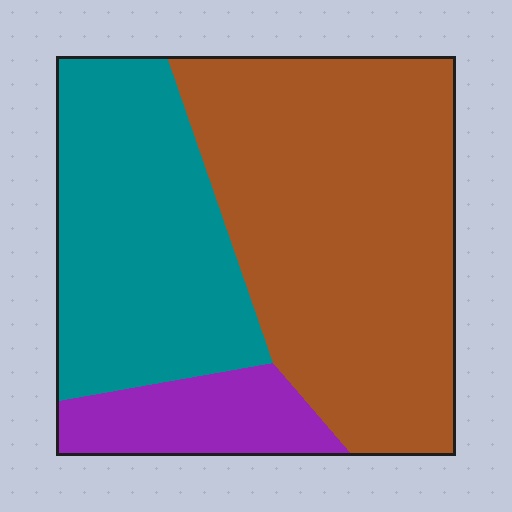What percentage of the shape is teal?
Teal takes up about one third (1/3) of the shape.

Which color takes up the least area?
Purple, at roughly 10%.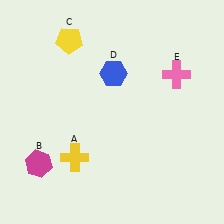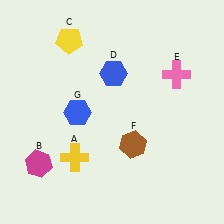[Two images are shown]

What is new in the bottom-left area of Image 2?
A blue hexagon (G) was added in the bottom-left area of Image 2.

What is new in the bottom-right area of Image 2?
A brown hexagon (F) was added in the bottom-right area of Image 2.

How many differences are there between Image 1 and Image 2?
There are 2 differences between the two images.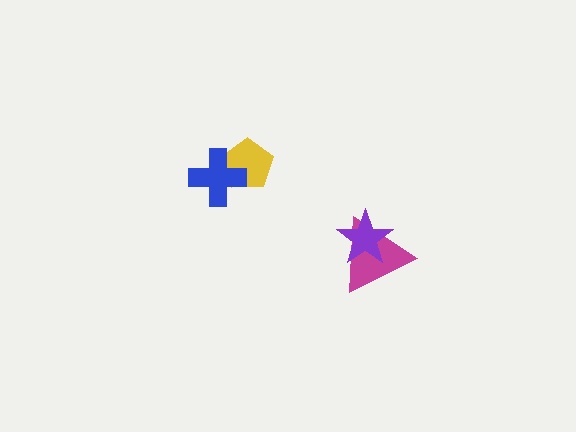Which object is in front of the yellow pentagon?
The blue cross is in front of the yellow pentagon.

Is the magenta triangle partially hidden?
Yes, it is partially covered by another shape.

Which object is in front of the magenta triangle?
The purple star is in front of the magenta triangle.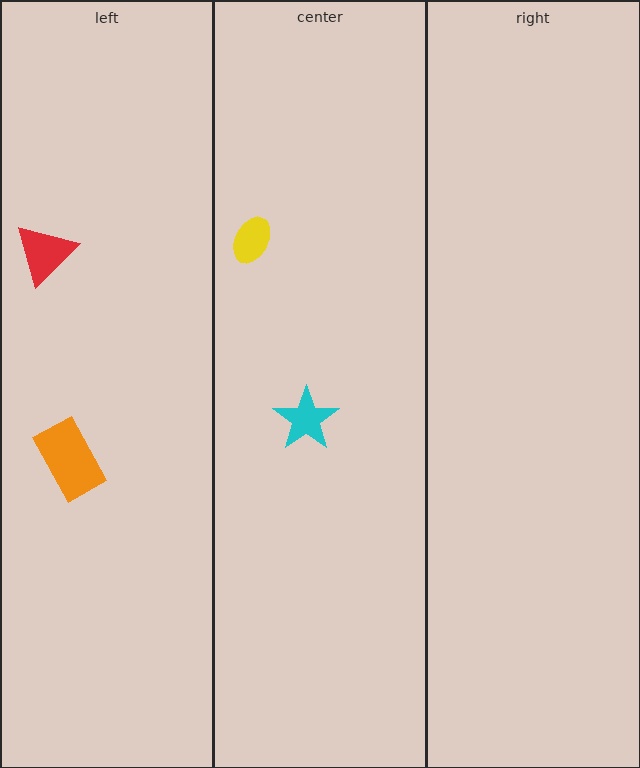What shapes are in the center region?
The cyan star, the yellow ellipse.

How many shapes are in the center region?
2.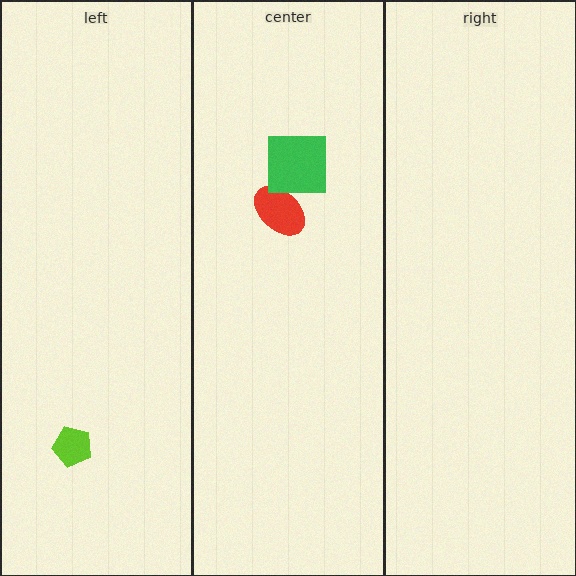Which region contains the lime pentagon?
The left region.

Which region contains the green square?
The center region.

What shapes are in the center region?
The red ellipse, the green square.